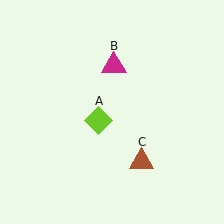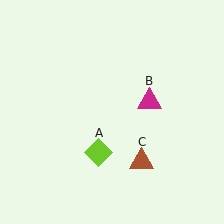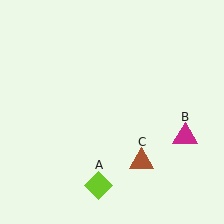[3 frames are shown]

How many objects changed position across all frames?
2 objects changed position: lime diamond (object A), magenta triangle (object B).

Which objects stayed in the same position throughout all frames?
Brown triangle (object C) remained stationary.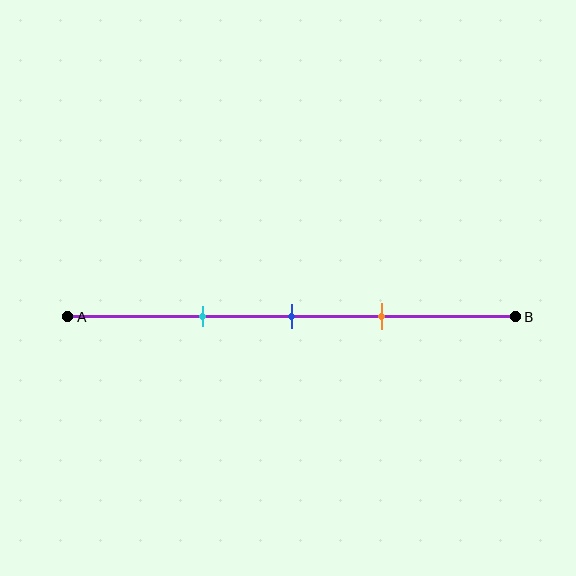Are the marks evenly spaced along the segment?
Yes, the marks are approximately evenly spaced.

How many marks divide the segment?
There are 3 marks dividing the segment.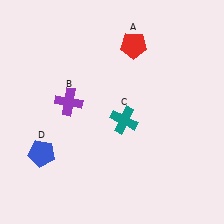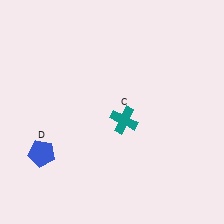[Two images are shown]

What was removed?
The red pentagon (A), the purple cross (B) were removed in Image 2.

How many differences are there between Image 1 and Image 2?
There are 2 differences between the two images.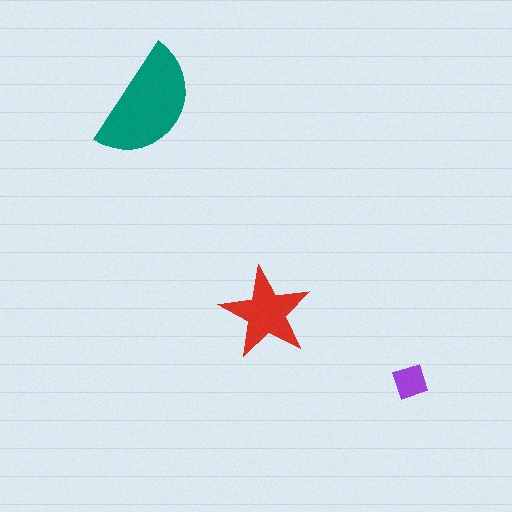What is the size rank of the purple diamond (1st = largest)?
3rd.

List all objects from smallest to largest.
The purple diamond, the red star, the teal semicircle.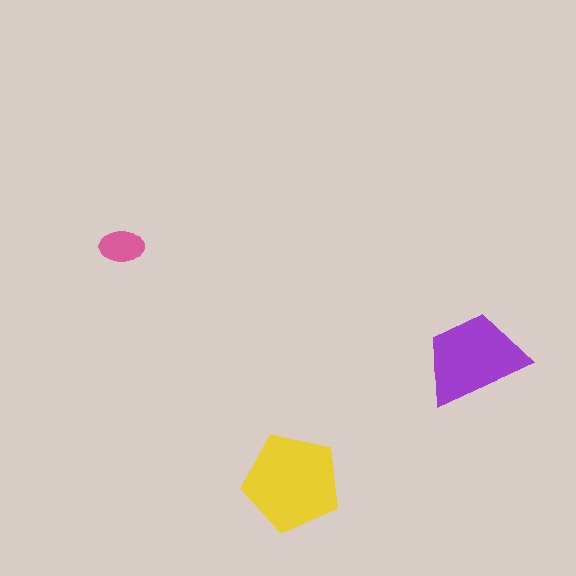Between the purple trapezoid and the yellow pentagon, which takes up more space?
The yellow pentagon.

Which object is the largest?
The yellow pentagon.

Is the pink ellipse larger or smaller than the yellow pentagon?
Smaller.